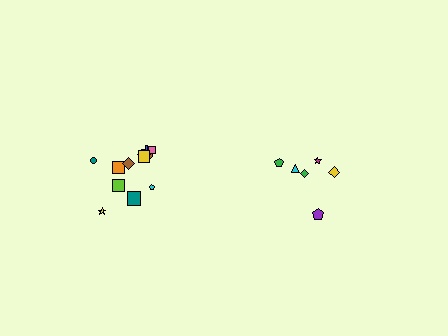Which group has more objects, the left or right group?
The left group.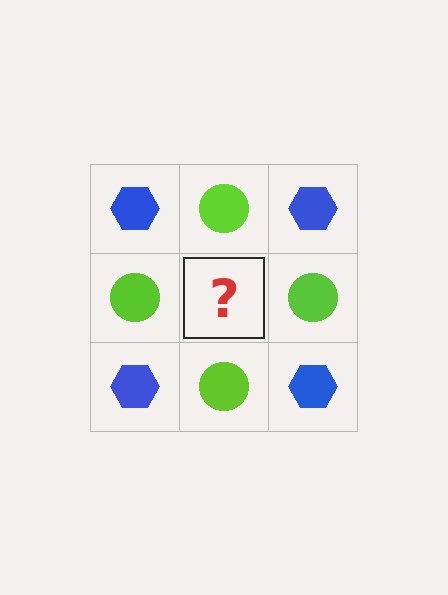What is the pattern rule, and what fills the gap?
The rule is that it alternates blue hexagon and lime circle in a checkerboard pattern. The gap should be filled with a blue hexagon.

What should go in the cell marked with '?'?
The missing cell should contain a blue hexagon.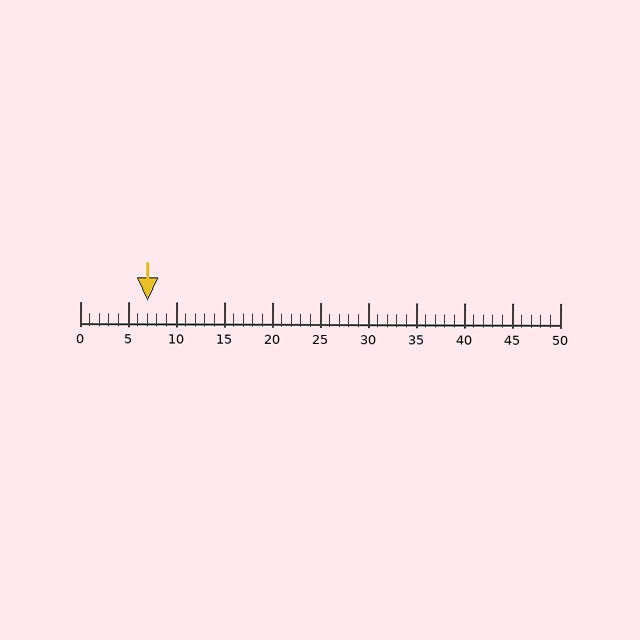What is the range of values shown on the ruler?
The ruler shows values from 0 to 50.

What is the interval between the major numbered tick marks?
The major tick marks are spaced 5 units apart.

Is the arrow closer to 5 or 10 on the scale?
The arrow is closer to 5.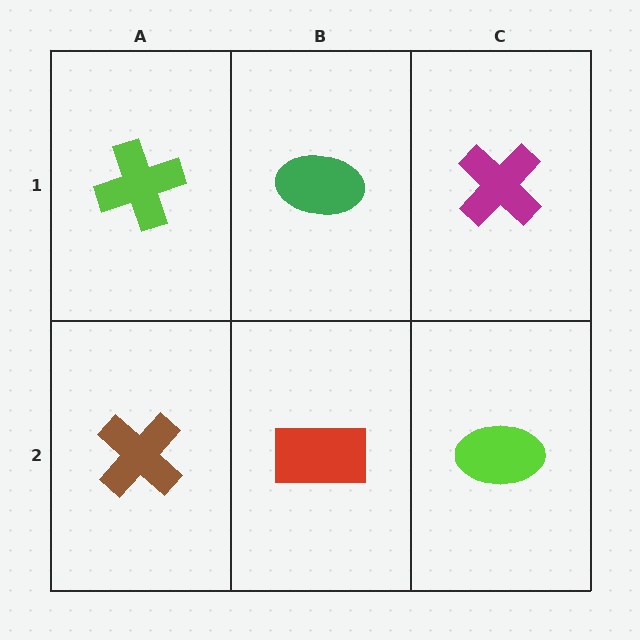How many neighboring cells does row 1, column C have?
2.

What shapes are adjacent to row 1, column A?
A brown cross (row 2, column A), a green ellipse (row 1, column B).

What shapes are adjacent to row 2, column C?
A magenta cross (row 1, column C), a red rectangle (row 2, column B).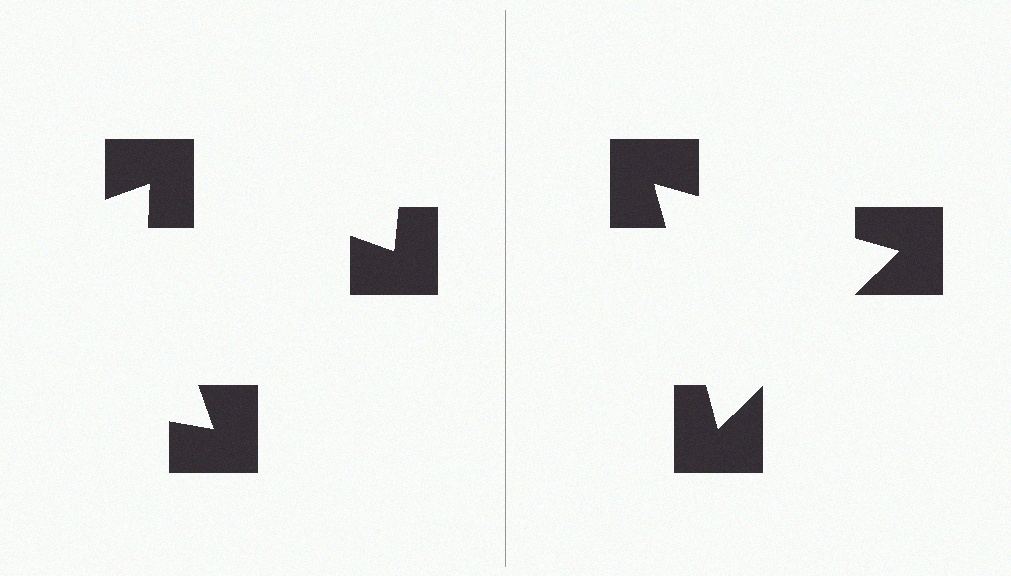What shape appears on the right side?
An illusory triangle.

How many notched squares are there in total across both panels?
6 — 3 on each side.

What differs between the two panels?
The notched squares are positioned identically on both sides; only the wedge orientations differ. On the right they align to a triangle; on the left they are misaligned.